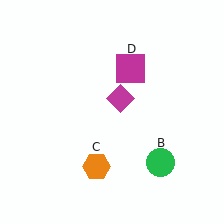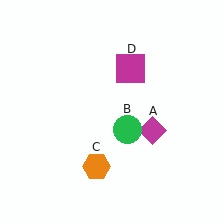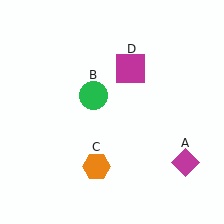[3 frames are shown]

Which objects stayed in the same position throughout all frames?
Orange hexagon (object C) and magenta square (object D) remained stationary.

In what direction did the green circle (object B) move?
The green circle (object B) moved up and to the left.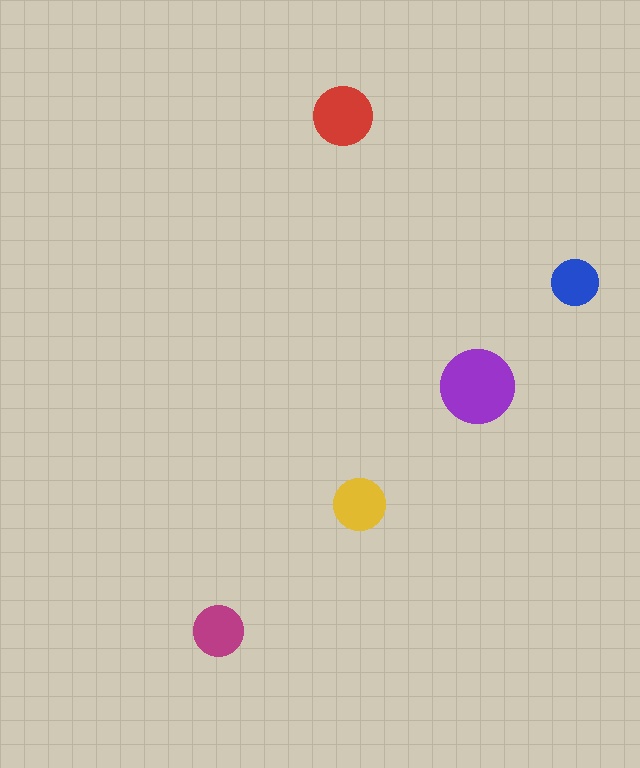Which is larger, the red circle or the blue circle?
The red one.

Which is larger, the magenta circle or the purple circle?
The purple one.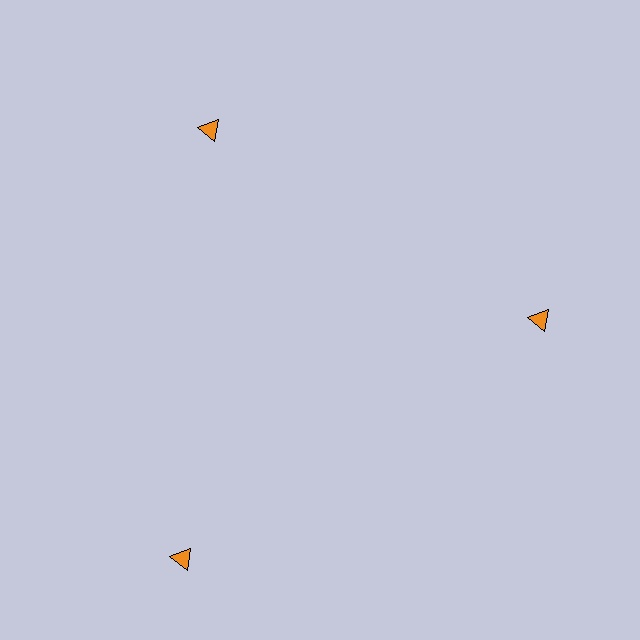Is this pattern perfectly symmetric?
No. The 3 orange triangles are arranged in a ring, but one element near the 7 o'clock position is pushed outward from the center, breaking the 3-fold rotational symmetry.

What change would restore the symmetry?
The symmetry would be restored by moving it inward, back onto the ring so that all 3 triangles sit at equal angles and equal distance from the center.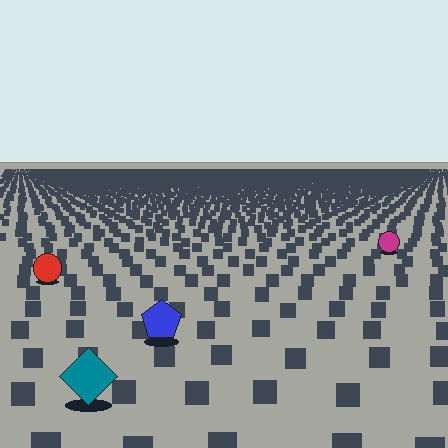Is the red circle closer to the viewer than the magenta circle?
Yes. The red circle is closer — you can tell from the texture gradient: the ground texture is coarser near it.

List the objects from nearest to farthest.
From nearest to farthest: the teal diamond, the blue pentagon, the red circle, the magenta circle.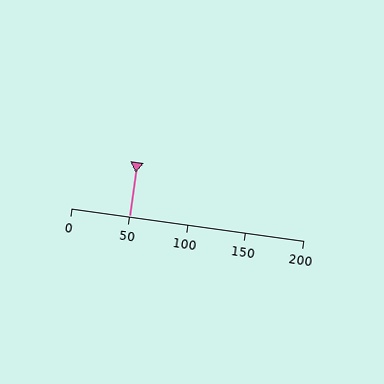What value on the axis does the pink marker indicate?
The marker indicates approximately 50.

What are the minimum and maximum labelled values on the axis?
The axis runs from 0 to 200.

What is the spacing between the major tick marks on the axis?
The major ticks are spaced 50 apart.